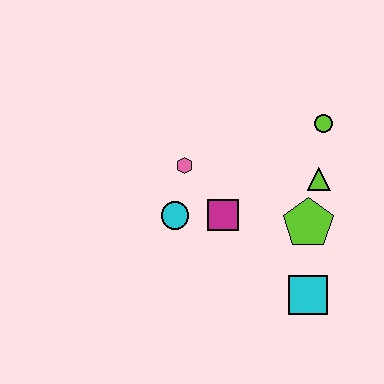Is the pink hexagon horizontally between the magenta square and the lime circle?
No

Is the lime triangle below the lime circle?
Yes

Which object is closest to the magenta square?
The cyan circle is closest to the magenta square.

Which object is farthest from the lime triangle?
The cyan circle is farthest from the lime triangle.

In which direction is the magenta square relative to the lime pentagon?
The magenta square is to the left of the lime pentagon.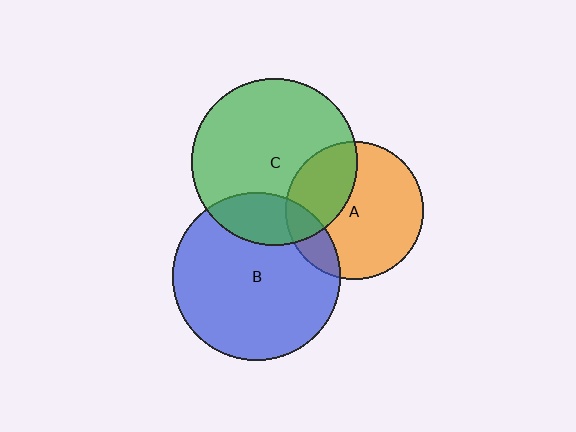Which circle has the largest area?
Circle B (blue).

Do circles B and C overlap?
Yes.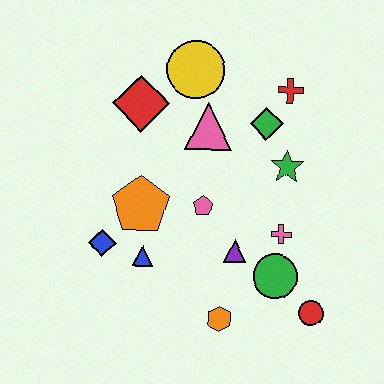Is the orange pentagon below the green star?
Yes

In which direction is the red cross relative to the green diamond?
The red cross is above the green diamond.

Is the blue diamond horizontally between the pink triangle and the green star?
No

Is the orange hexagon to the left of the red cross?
Yes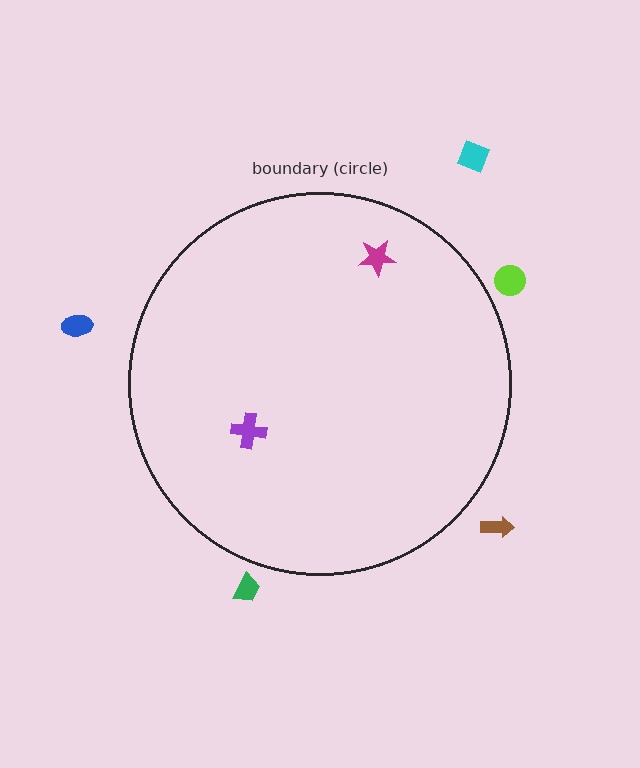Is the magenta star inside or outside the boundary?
Inside.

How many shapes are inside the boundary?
2 inside, 5 outside.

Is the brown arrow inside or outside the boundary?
Outside.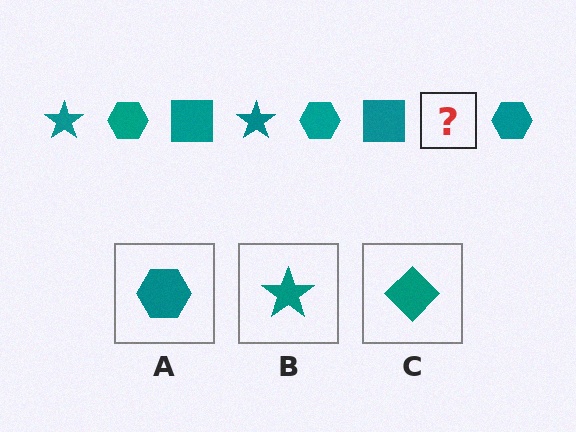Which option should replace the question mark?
Option B.